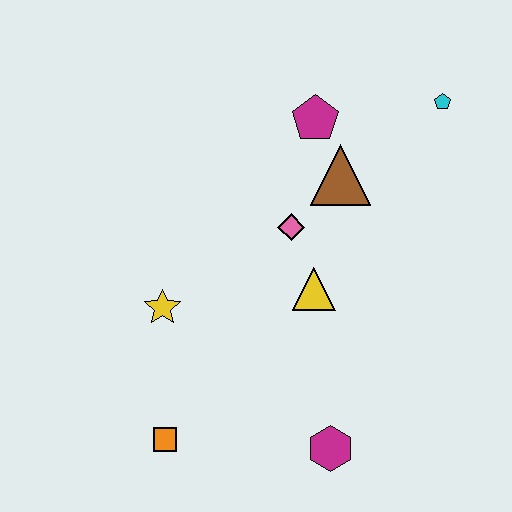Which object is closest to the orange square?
The yellow star is closest to the orange square.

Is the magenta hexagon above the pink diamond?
No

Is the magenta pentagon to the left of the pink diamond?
No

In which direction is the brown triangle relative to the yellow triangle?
The brown triangle is above the yellow triangle.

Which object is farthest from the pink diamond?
The orange square is farthest from the pink diamond.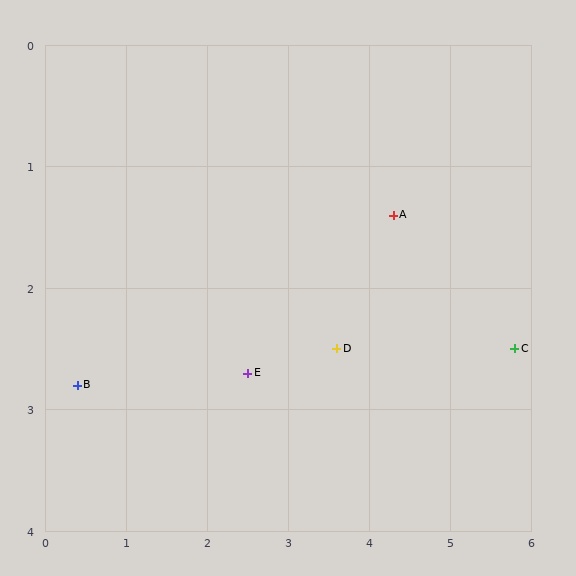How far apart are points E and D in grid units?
Points E and D are about 1.1 grid units apart.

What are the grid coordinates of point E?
Point E is at approximately (2.5, 2.7).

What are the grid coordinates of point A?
Point A is at approximately (4.3, 1.4).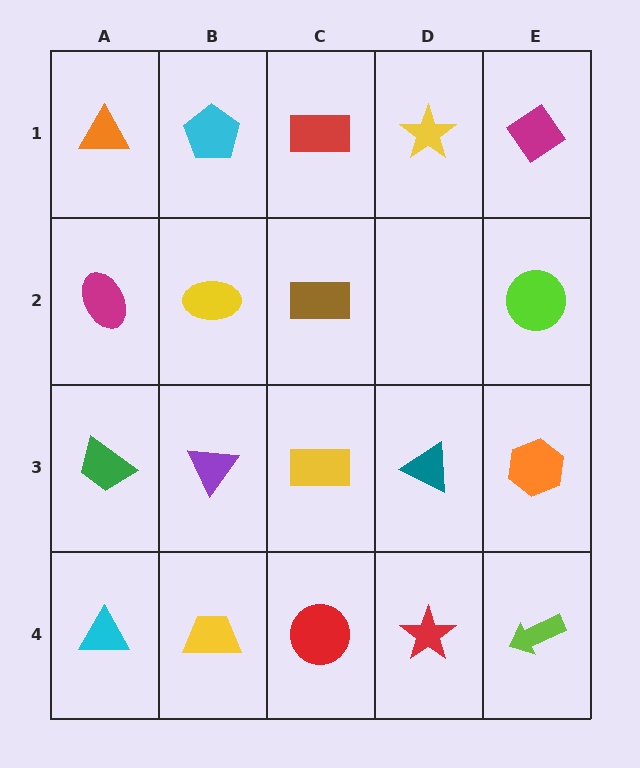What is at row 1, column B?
A cyan pentagon.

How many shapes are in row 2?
4 shapes.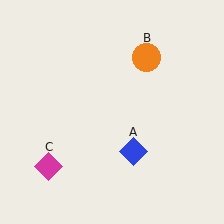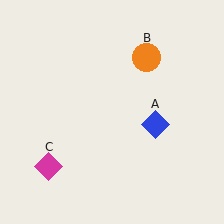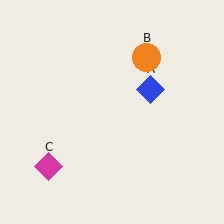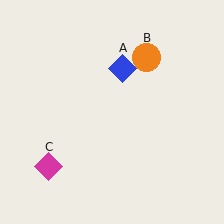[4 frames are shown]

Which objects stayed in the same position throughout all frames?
Orange circle (object B) and magenta diamond (object C) remained stationary.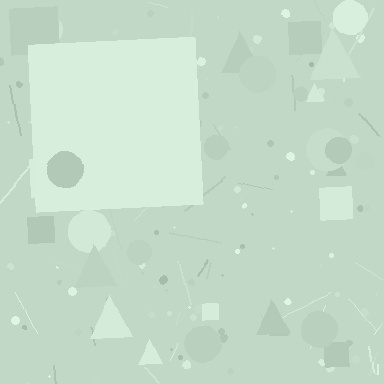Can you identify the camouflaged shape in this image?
The camouflaged shape is a square.